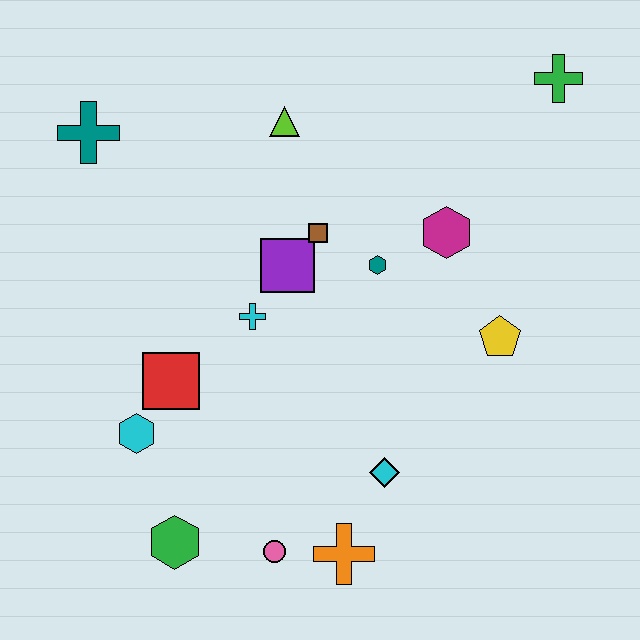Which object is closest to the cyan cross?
The purple square is closest to the cyan cross.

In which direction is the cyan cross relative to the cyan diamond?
The cyan cross is above the cyan diamond.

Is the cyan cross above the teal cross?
No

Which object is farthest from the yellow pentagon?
The teal cross is farthest from the yellow pentagon.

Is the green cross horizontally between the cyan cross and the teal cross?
No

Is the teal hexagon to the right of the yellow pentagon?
No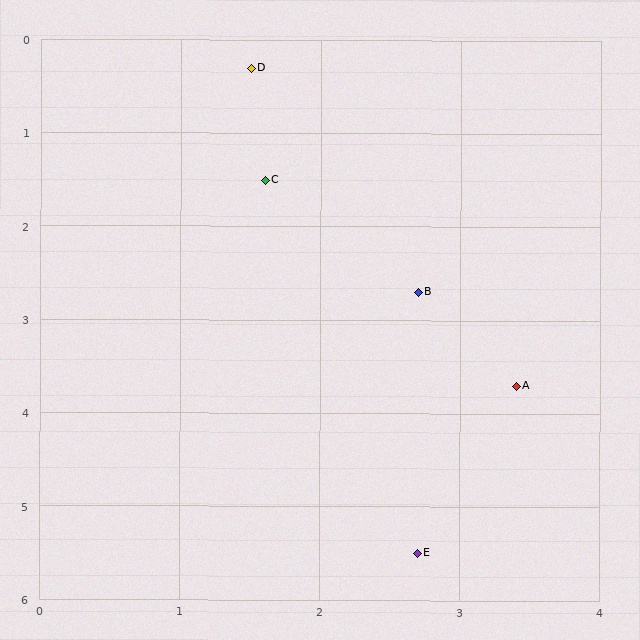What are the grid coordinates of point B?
Point B is at approximately (2.7, 2.7).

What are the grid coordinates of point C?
Point C is at approximately (1.6, 1.5).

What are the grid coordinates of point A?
Point A is at approximately (3.4, 3.7).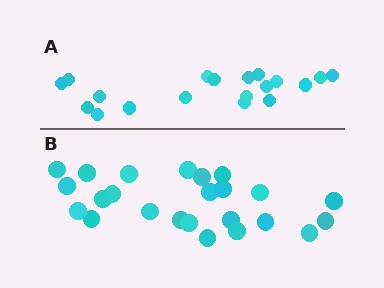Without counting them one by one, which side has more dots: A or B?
Region B (the bottom region) has more dots.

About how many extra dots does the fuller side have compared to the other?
Region B has about 5 more dots than region A.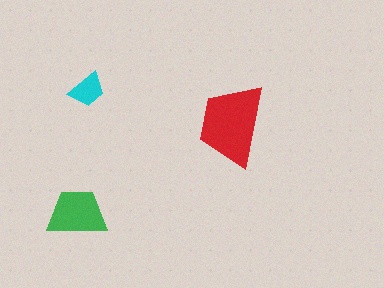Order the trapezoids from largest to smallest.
the red one, the green one, the cyan one.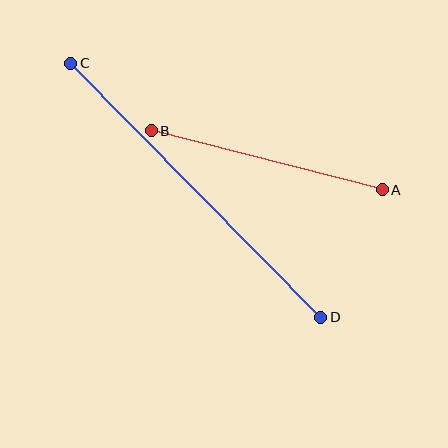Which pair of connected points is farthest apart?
Points C and D are farthest apart.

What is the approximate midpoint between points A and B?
The midpoint is at approximately (267, 160) pixels.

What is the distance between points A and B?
The distance is approximately 238 pixels.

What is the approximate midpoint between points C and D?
The midpoint is at approximately (196, 190) pixels.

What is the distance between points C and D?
The distance is approximately 357 pixels.